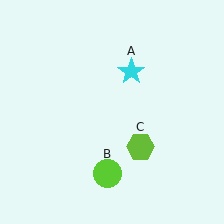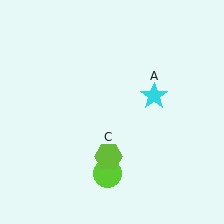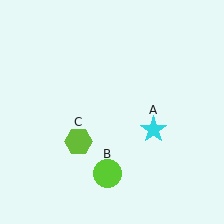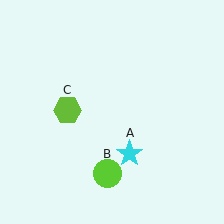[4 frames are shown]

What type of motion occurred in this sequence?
The cyan star (object A), lime hexagon (object C) rotated clockwise around the center of the scene.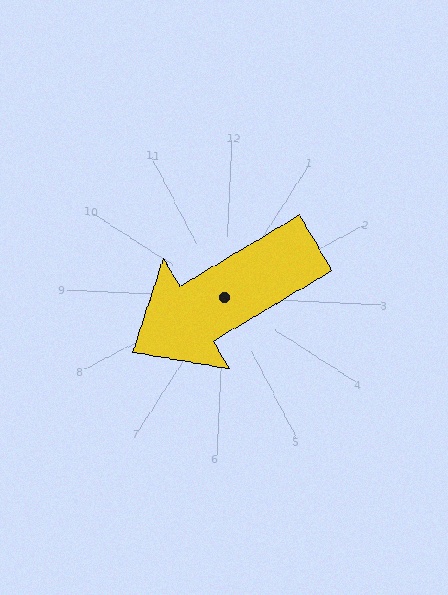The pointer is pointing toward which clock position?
Roughly 8 o'clock.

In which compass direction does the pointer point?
Southwest.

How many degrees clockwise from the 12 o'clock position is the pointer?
Approximately 236 degrees.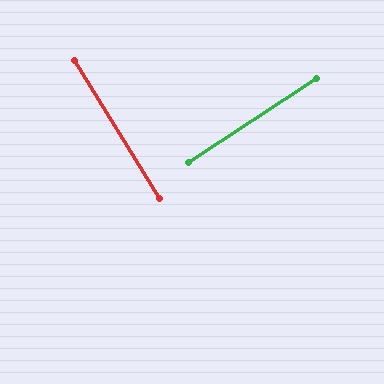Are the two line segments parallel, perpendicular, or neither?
Perpendicular — they meet at approximately 88°.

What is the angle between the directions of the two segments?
Approximately 88 degrees.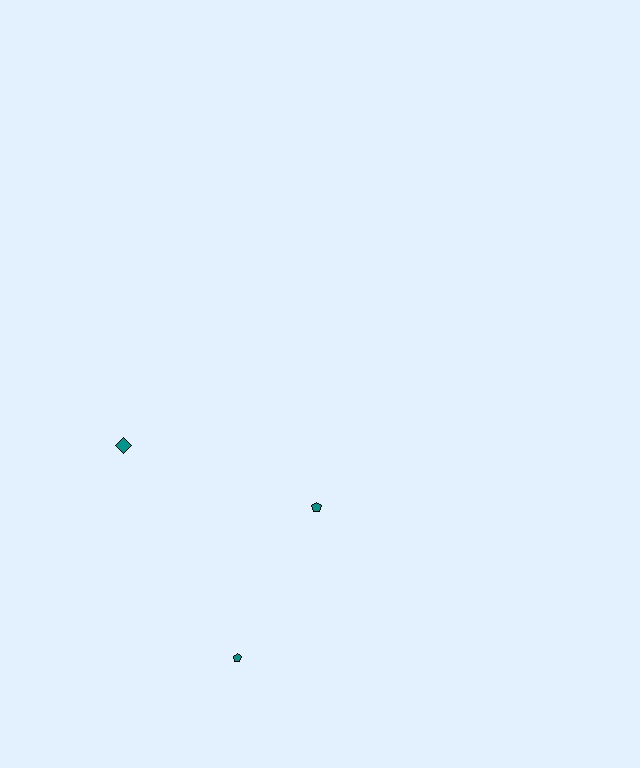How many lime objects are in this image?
There are no lime objects.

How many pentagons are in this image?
There are 2 pentagons.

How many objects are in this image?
There are 3 objects.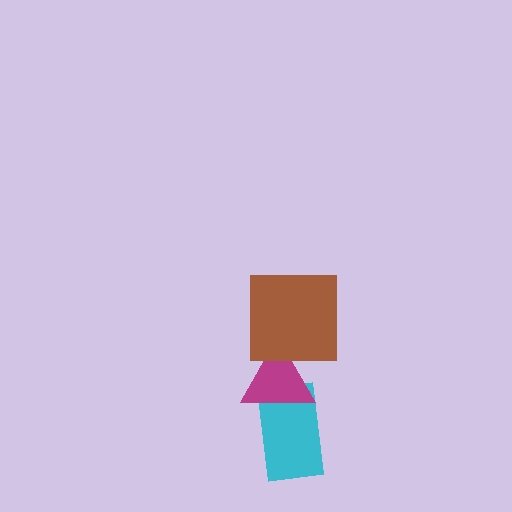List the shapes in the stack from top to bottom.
From top to bottom: the brown square, the magenta triangle, the cyan rectangle.